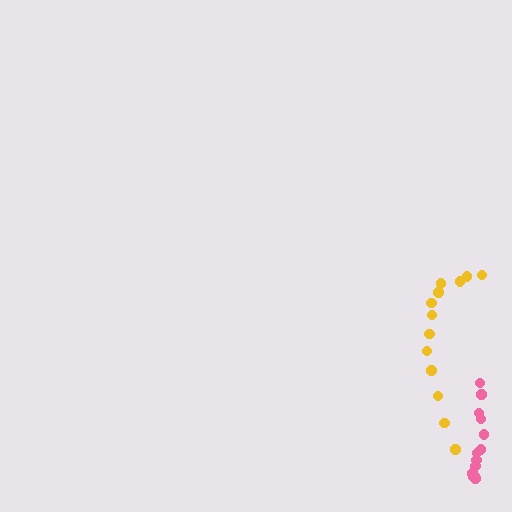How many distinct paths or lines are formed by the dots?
There are 2 distinct paths.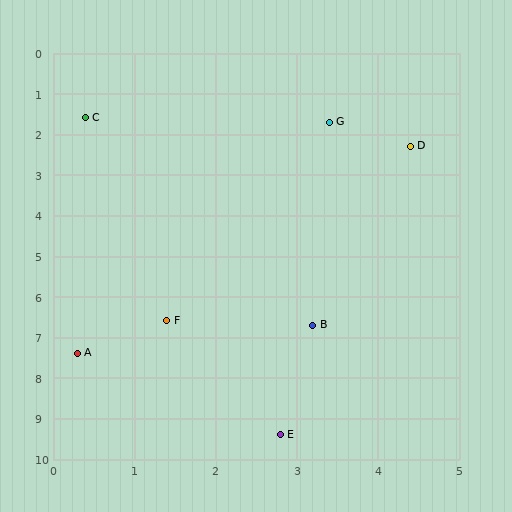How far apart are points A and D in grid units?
Points A and D are about 6.5 grid units apart.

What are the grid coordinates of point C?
Point C is at approximately (0.4, 1.6).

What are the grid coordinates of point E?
Point E is at approximately (2.8, 9.4).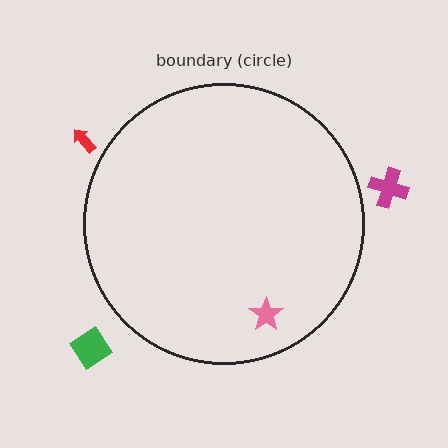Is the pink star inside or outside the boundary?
Inside.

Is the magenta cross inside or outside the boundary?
Outside.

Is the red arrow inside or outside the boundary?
Outside.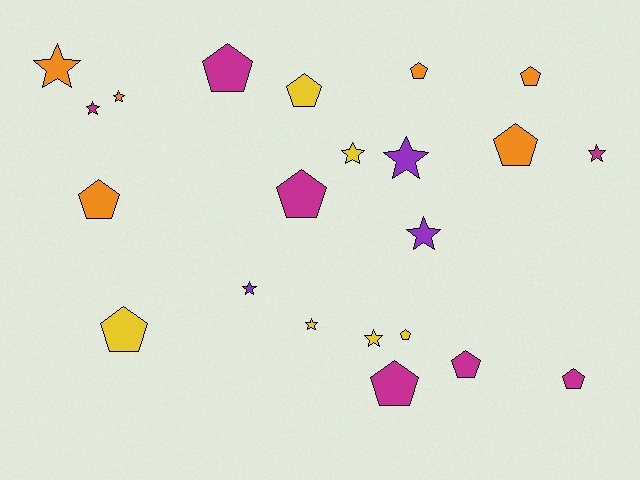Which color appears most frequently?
Magenta, with 7 objects.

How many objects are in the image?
There are 22 objects.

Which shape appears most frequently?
Pentagon, with 12 objects.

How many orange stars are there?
There are 2 orange stars.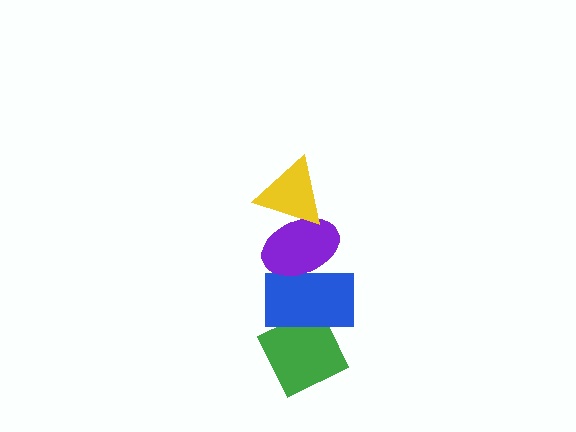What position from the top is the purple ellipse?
The purple ellipse is 2nd from the top.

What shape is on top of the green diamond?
The blue rectangle is on top of the green diamond.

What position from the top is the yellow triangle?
The yellow triangle is 1st from the top.